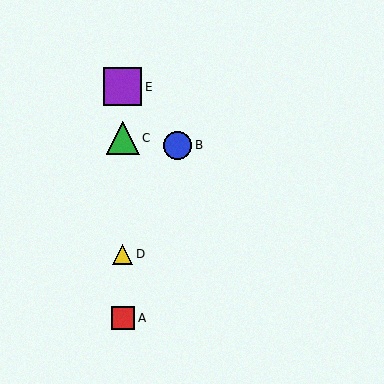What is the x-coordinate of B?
Object B is at x≈178.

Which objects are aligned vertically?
Objects A, C, D, E are aligned vertically.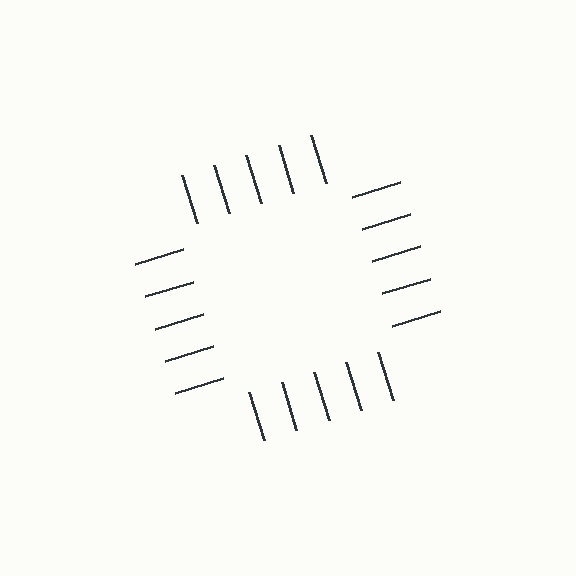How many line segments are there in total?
20 — 5 along each of the 4 edges.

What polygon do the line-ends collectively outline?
An illusory square — the line segments terminate on its edges but no continuous stroke is drawn.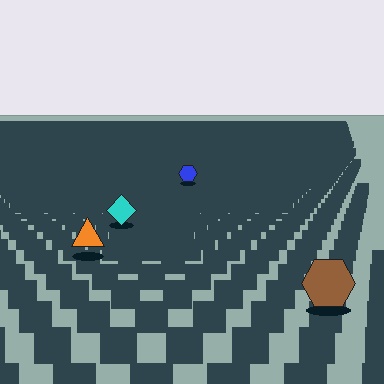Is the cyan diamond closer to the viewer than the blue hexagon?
Yes. The cyan diamond is closer — you can tell from the texture gradient: the ground texture is coarser near it.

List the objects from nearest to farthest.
From nearest to farthest: the brown hexagon, the orange triangle, the cyan diamond, the blue hexagon.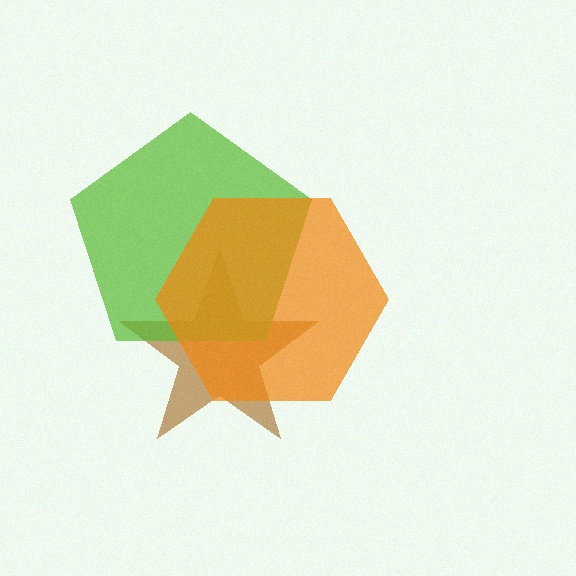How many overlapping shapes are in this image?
There are 3 overlapping shapes in the image.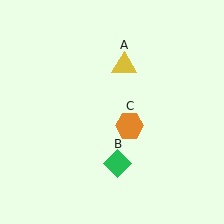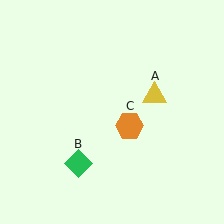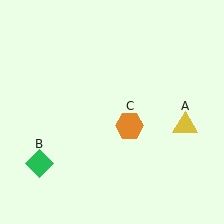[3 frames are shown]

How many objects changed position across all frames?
2 objects changed position: yellow triangle (object A), green diamond (object B).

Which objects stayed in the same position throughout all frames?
Orange hexagon (object C) remained stationary.